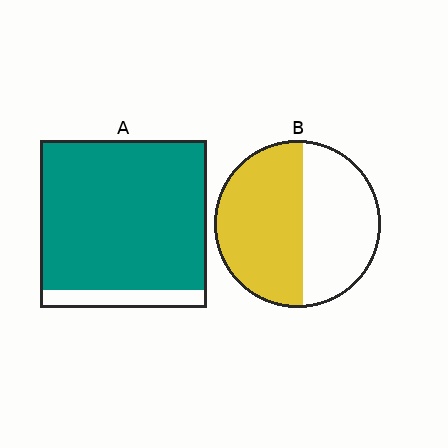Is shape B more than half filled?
Yes.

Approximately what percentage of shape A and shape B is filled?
A is approximately 90% and B is approximately 55%.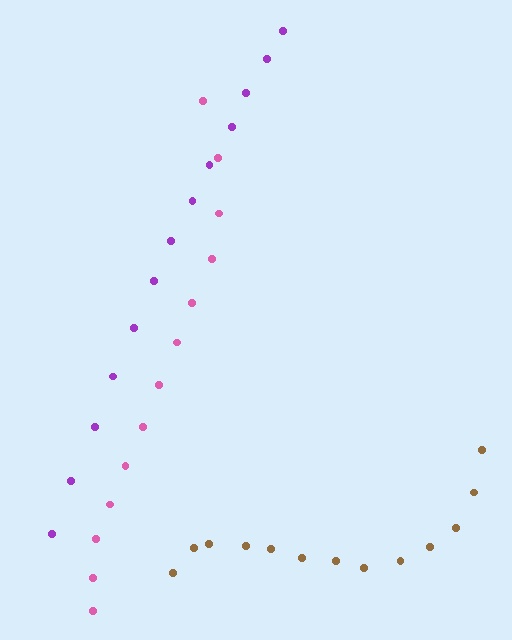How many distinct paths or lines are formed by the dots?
There are 3 distinct paths.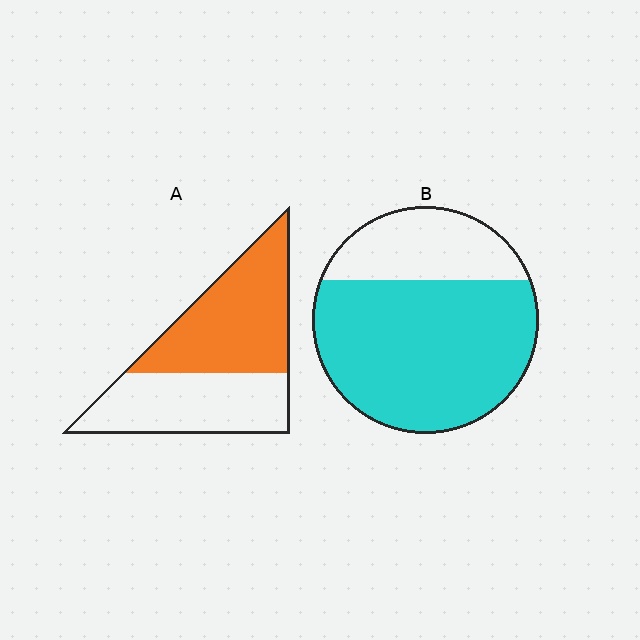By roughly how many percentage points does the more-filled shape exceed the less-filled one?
By roughly 20 percentage points (B over A).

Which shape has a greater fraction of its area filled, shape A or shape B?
Shape B.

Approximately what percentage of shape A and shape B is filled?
A is approximately 55% and B is approximately 70%.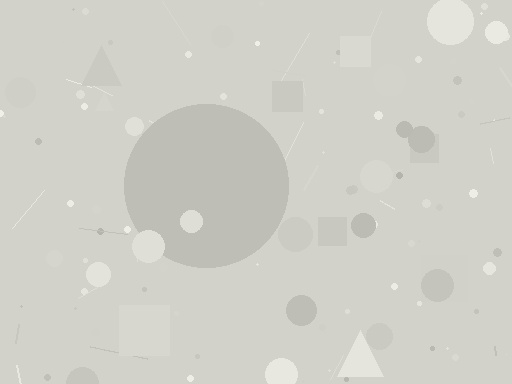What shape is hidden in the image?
A circle is hidden in the image.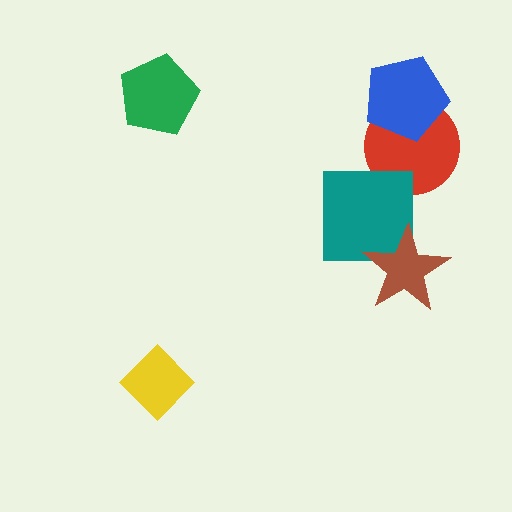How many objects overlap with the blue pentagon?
1 object overlaps with the blue pentagon.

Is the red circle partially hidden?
Yes, it is partially covered by another shape.